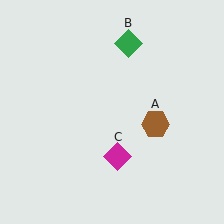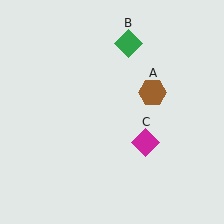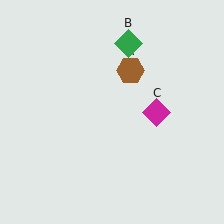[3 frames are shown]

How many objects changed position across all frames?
2 objects changed position: brown hexagon (object A), magenta diamond (object C).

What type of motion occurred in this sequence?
The brown hexagon (object A), magenta diamond (object C) rotated counterclockwise around the center of the scene.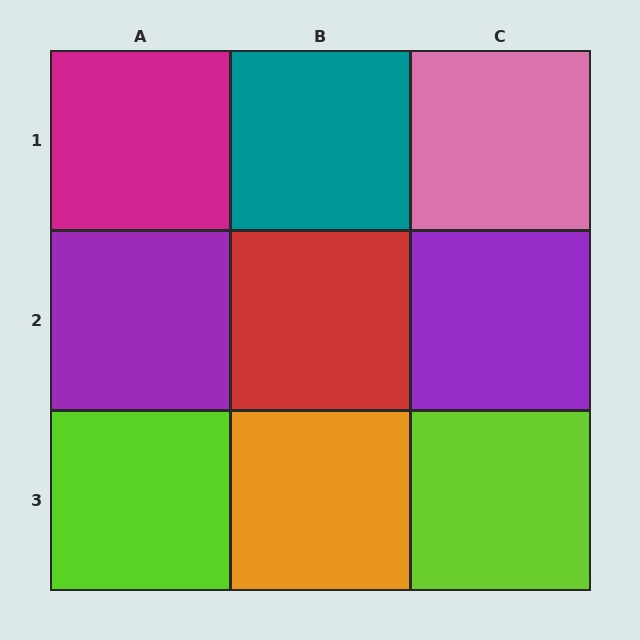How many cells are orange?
1 cell is orange.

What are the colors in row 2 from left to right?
Purple, red, purple.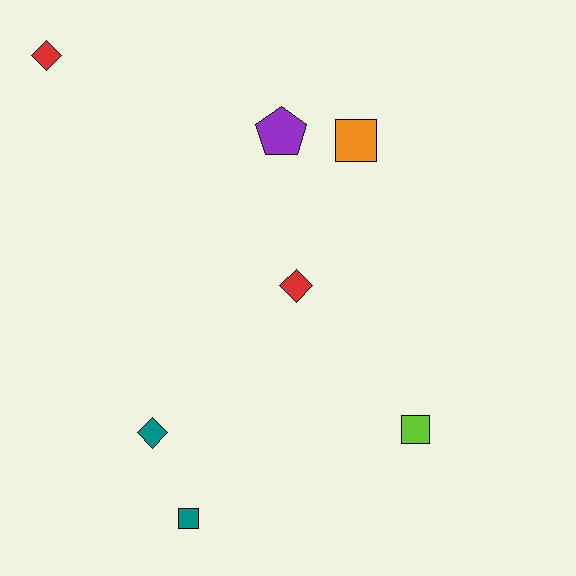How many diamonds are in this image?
There are 3 diamonds.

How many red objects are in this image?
There are 2 red objects.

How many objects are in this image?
There are 7 objects.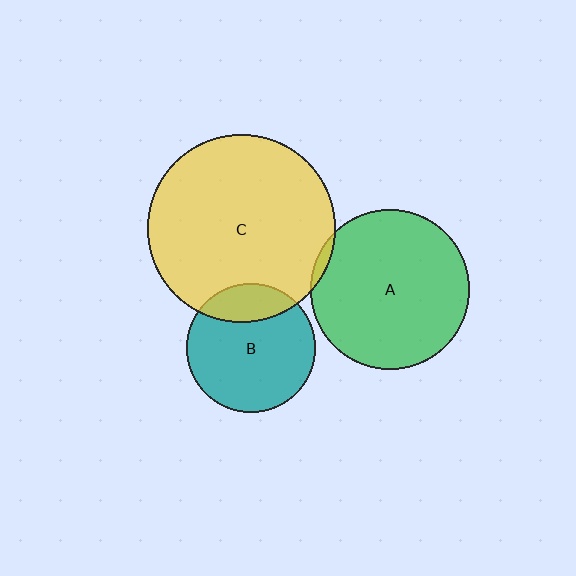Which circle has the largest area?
Circle C (yellow).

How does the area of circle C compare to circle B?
Approximately 2.1 times.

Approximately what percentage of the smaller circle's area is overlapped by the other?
Approximately 20%.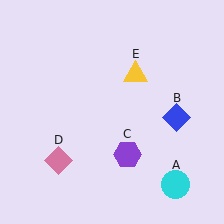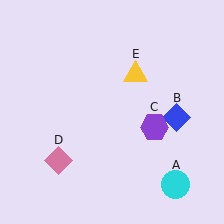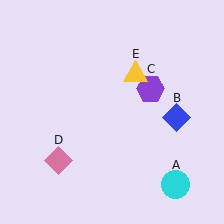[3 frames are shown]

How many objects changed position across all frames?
1 object changed position: purple hexagon (object C).